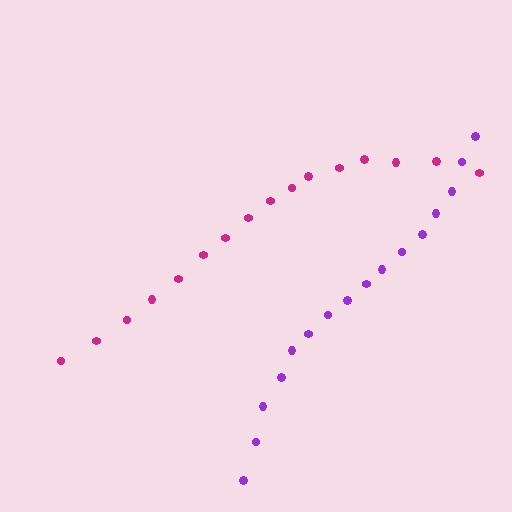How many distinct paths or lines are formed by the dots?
There are 2 distinct paths.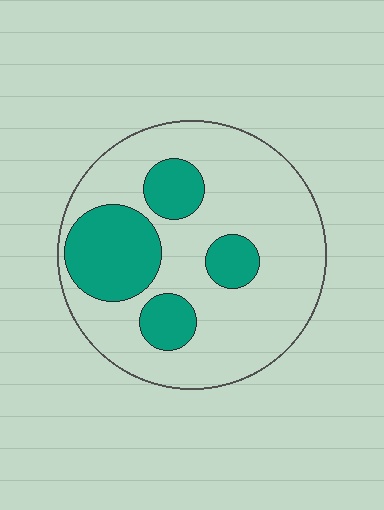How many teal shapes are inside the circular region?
4.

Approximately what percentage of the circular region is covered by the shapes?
Approximately 25%.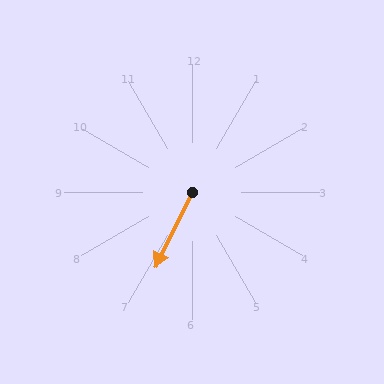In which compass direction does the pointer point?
Southwest.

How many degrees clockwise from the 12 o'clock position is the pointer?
Approximately 207 degrees.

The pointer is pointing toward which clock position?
Roughly 7 o'clock.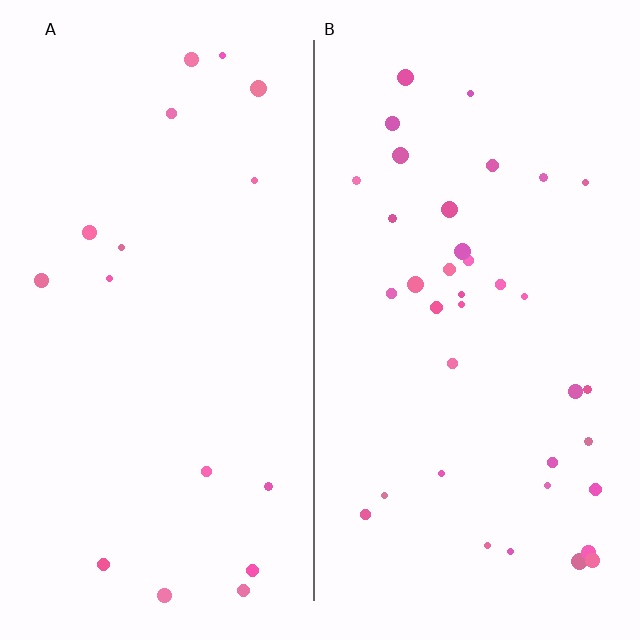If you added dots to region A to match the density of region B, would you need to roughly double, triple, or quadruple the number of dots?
Approximately double.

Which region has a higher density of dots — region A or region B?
B (the right).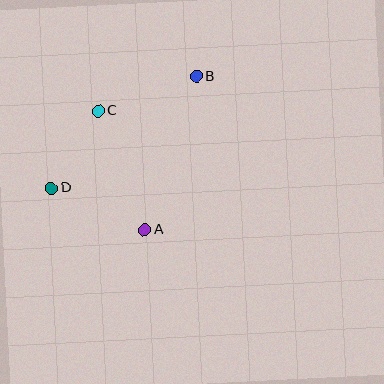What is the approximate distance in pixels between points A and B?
The distance between A and B is approximately 162 pixels.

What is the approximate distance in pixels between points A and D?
The distance between A and D is approximately 102 pixels.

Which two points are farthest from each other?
Points B and D are farthest from each other.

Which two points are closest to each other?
Points C and D are closest to each other.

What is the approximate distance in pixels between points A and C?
The distance between A and C is approximately 128 pixels.